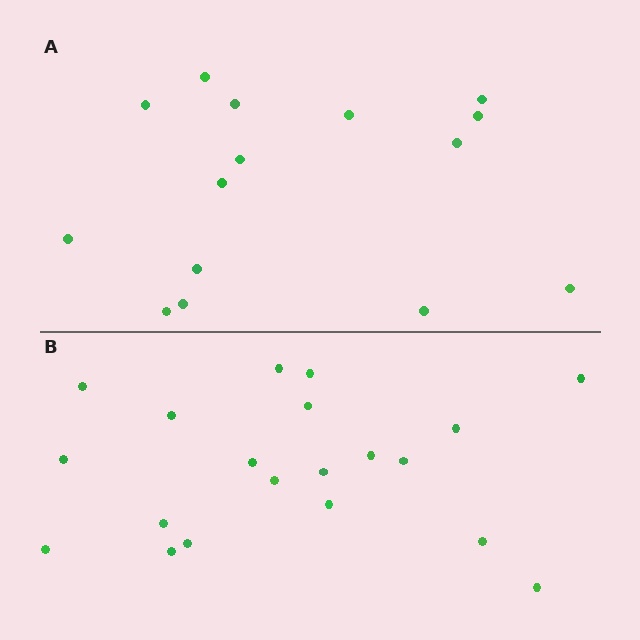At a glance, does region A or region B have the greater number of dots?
Region B (the bottom region) has more dots.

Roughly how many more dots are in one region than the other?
Region B has about 5 more dots than region A.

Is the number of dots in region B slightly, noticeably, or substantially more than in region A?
Region B has noticeably more, but not dramatically so. The ratio is roughly 1.3 to 1.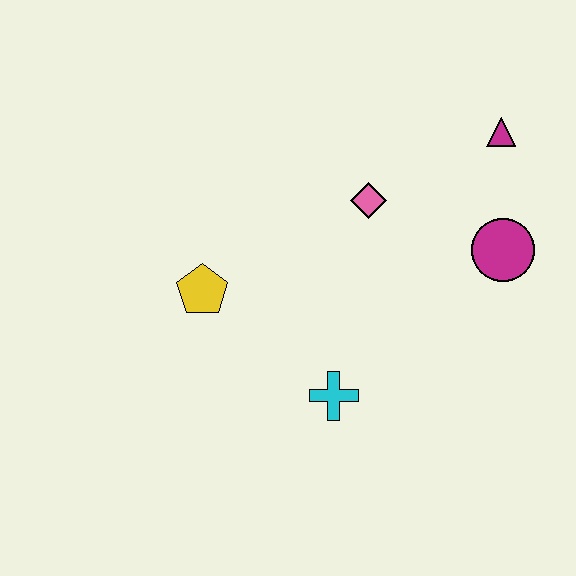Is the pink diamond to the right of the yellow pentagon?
Yes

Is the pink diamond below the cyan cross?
No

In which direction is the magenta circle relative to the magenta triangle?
The magenta circle is below the magenta triangle.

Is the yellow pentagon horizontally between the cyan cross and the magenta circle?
No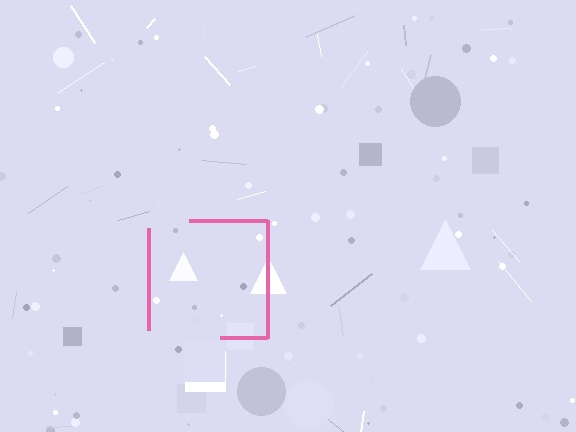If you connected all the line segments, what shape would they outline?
They would outline a square.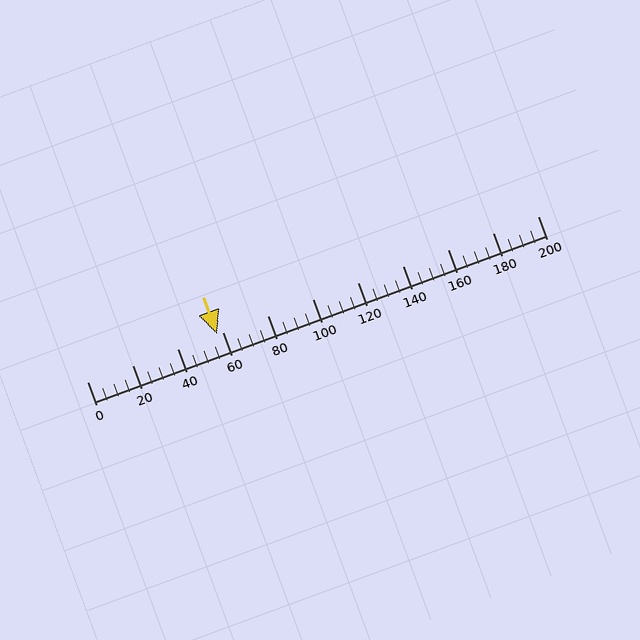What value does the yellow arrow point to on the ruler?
The yellow arrow points to approximately 58.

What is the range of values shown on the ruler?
The ruler shows values from 0 to 200.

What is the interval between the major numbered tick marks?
The major tick marks are spaced 20 units apart.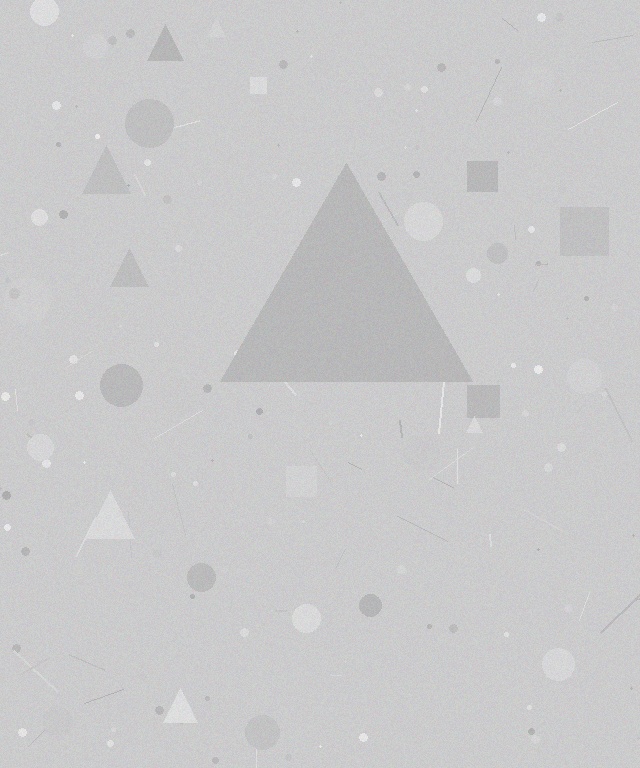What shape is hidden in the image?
A triangle is hidden in the image.